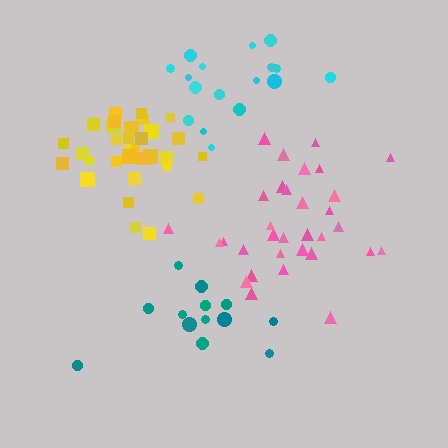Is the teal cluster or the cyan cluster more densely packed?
Teal.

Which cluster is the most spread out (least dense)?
Cyan.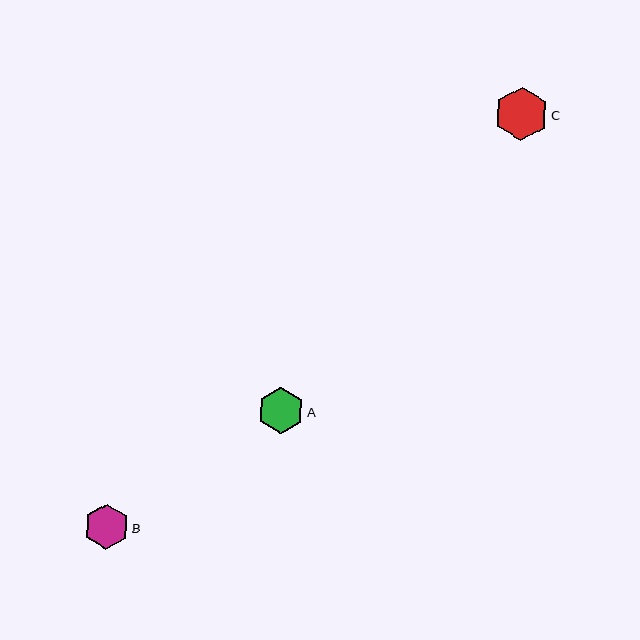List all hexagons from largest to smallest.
From largest to smallest: C, A, B.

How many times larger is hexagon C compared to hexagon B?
Hexagon C is approximately 1.2 times the size of hexagon B.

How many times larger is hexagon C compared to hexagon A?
Hexagon C is approximately 1.2 times the size of hexagon A.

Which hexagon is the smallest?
Hexagon B is the smallest with a size of approximately 45 pixels.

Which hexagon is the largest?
Hexagon C is the largest with a size of approximately 54 pixels.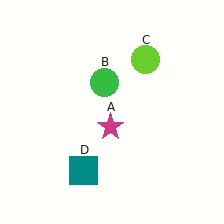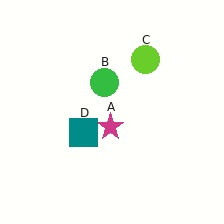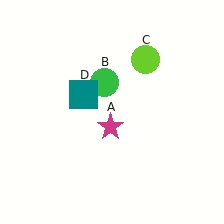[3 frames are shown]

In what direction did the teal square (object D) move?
The teal square (object D) moved up.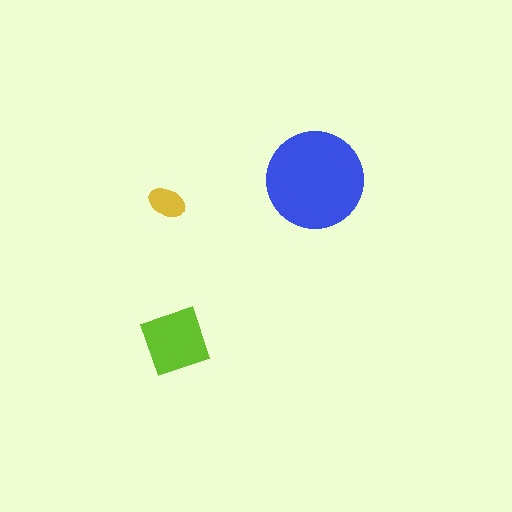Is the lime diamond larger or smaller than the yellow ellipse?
Larger.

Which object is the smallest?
The yellow ellipse.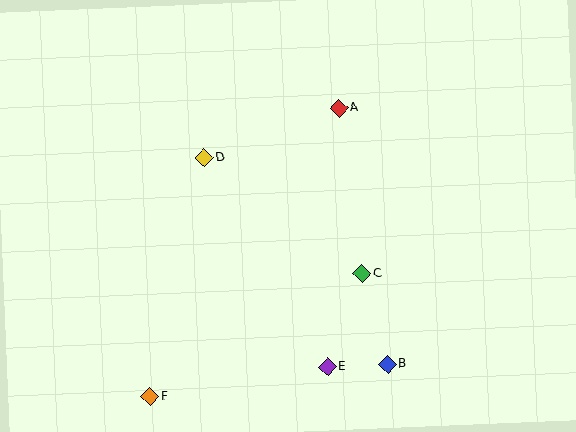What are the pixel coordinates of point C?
Point C is at (362, 274).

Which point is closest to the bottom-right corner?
Point B is closest to the bottom-right corner.